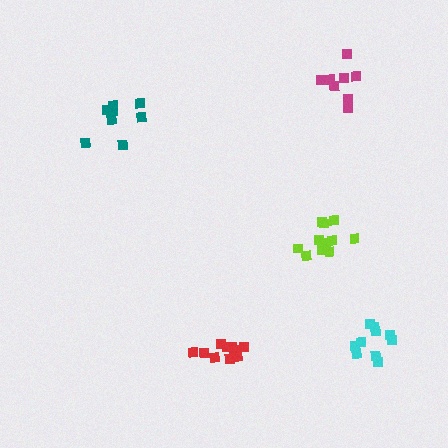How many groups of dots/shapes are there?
There are 5 groups.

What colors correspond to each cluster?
The clusters are colored: magenta, lime, teal, cyan, red.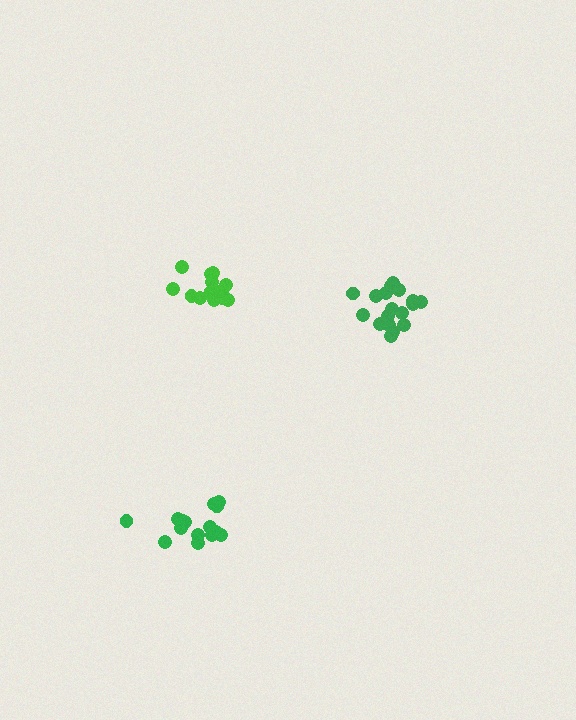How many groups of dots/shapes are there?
There are 3 groups.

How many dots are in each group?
Group 1: 14 dots, Group 2: 18 dots, Group 3: 15 dots (47 total).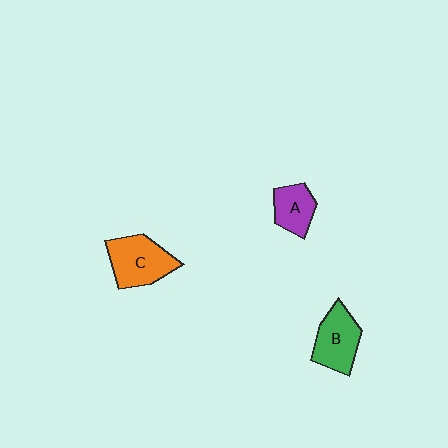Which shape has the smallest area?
Shape A (purple).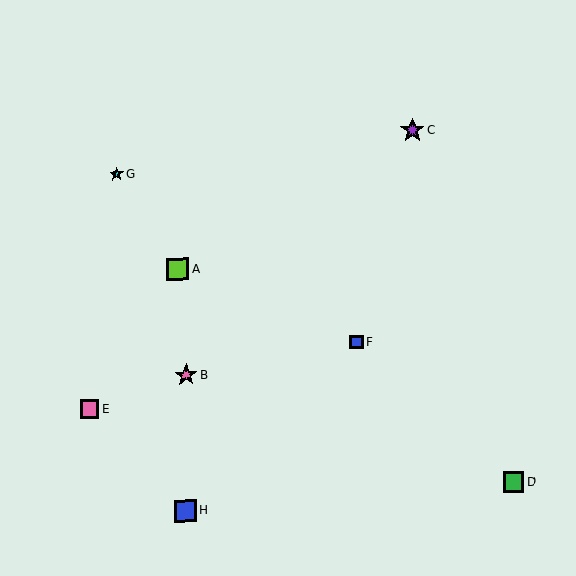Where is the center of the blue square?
The center of the blue square is at (186, 511).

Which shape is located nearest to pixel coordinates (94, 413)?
The pink square (labeled E) at (89, 408) is nearest to that location.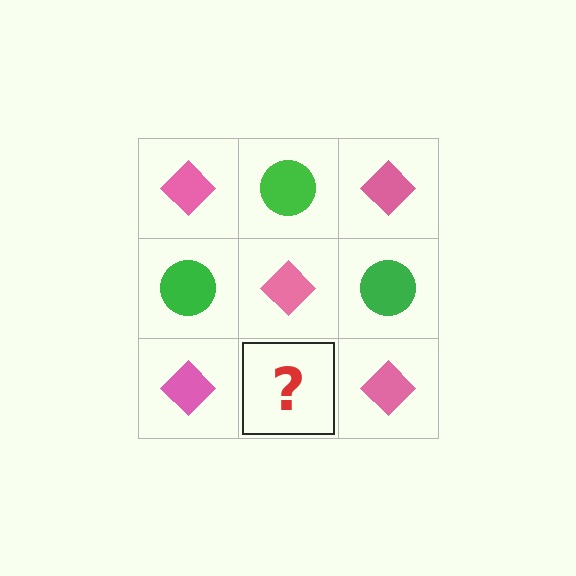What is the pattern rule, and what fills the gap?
The rule is that it alternates pink diamond and green circle in a checkerboard pattern. The gap should be filled with a green circle.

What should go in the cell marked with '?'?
The missing cell should contain a green circle.